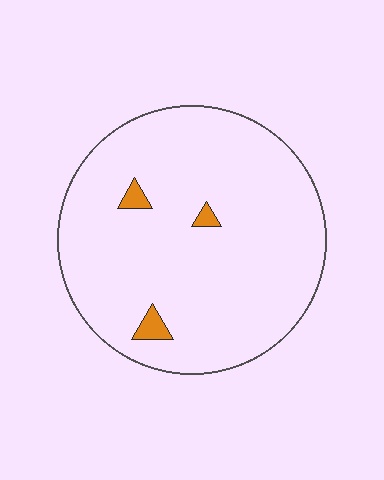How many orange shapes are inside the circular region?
3.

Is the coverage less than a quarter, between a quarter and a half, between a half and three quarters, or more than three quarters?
Less than a quarter.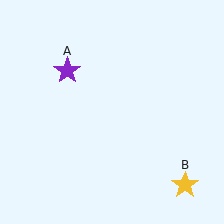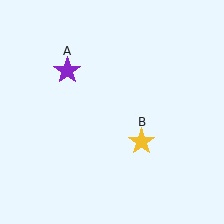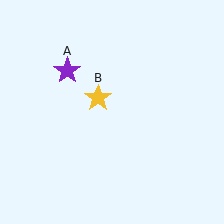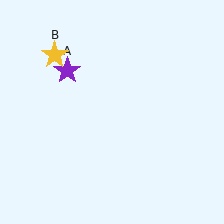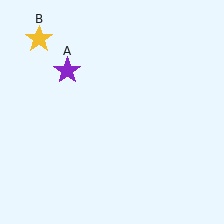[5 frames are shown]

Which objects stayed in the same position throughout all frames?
Purple star (object A) remained stationary.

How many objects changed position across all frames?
1 object changed position: yellow star (object B).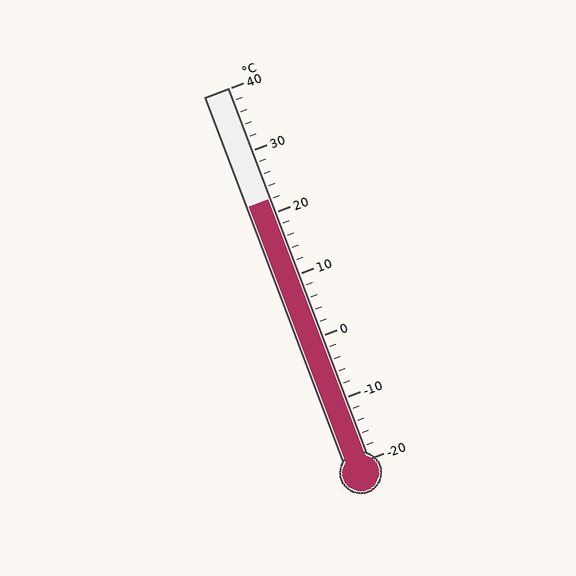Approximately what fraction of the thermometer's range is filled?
The thermometer is filled to approximately 70% of its range.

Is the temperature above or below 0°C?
The temperature is above 0°C.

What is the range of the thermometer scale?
The thermometer scale ranges from -20°C to 40°C.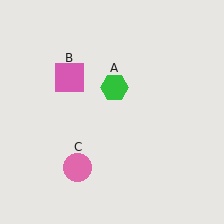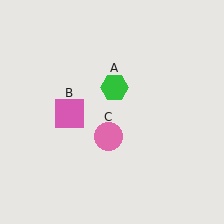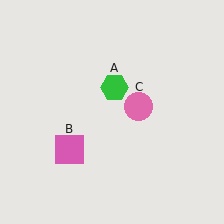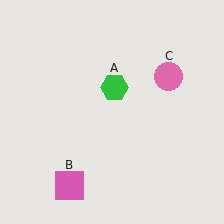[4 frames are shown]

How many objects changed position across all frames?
2 objects changed position: pink square (object B), pink circle (object C).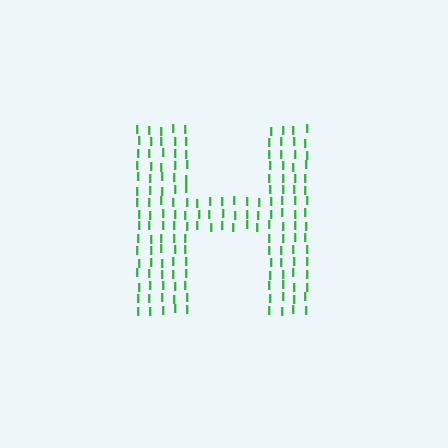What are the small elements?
The small elements are letter I's.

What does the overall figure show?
The overall figure shows the letter H.